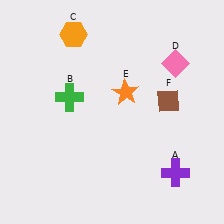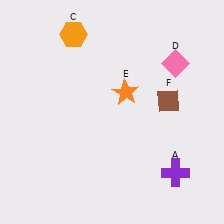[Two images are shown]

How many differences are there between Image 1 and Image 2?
There is 1 difference between the two images.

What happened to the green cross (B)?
The green cross (B) was removed in Image 2. It was in the top-left area of Image 1.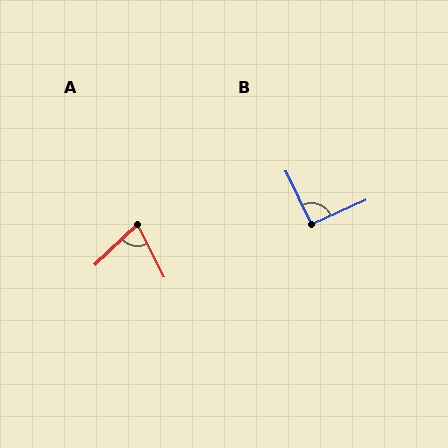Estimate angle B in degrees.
Approximately 91 degrees.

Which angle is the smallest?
A, at approximately 73 degrees.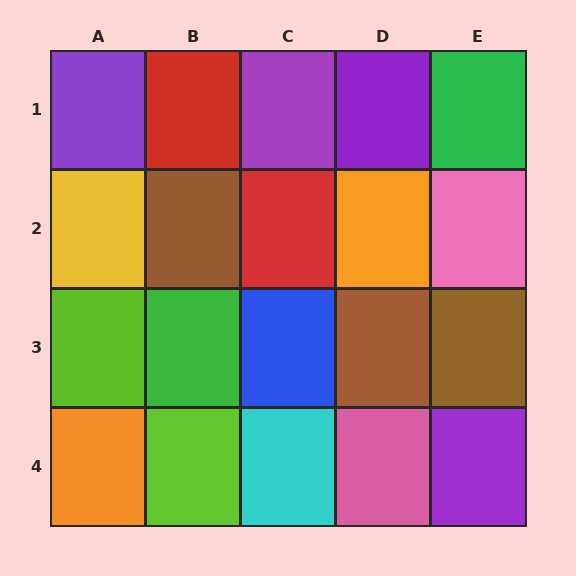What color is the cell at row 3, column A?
Lime.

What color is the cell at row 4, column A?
Orange.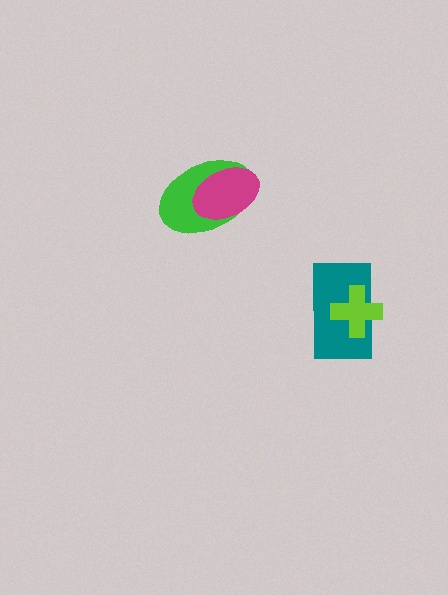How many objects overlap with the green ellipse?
1 object overlaps with the green ellipse.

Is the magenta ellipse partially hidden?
No, no other shape covers it.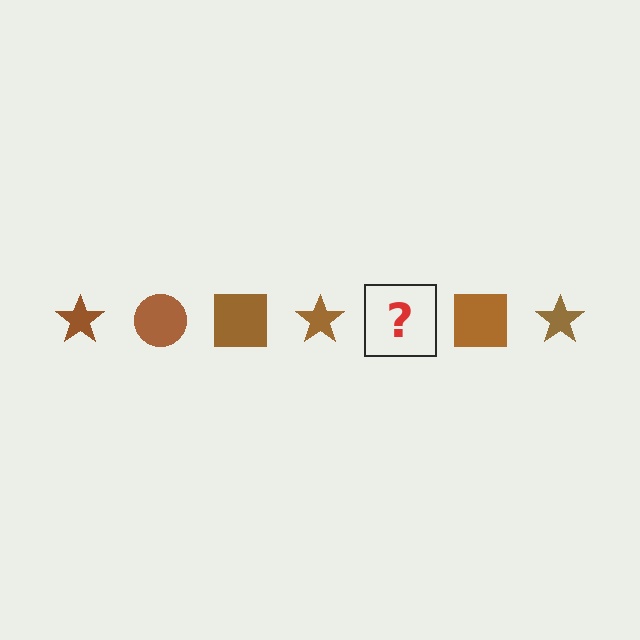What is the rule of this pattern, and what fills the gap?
The rule is that the pattern cycles through star, circle, square shapes in brown. The gap should be filled with a brown circle.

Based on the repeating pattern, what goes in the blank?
The blank should be a brown circle.